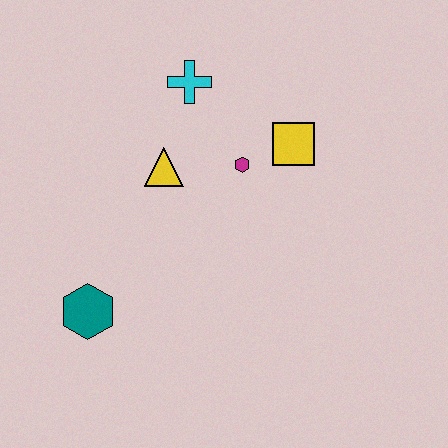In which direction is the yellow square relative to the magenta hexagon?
The yellow square is to the right of the magenta hexagon.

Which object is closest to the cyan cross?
The yellow triangle is closest to the cyan cross.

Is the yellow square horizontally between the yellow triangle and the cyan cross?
No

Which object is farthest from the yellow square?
The teal hexagon is farthest from the yellow square.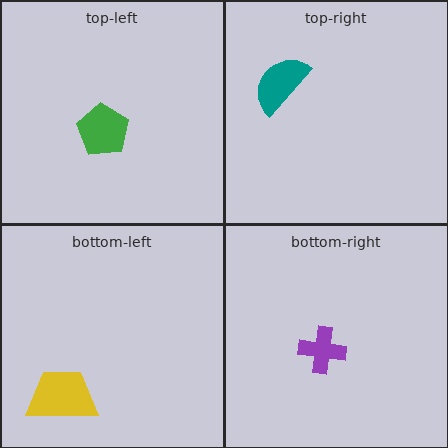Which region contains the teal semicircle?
The top-right region.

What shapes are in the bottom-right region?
The purple cross.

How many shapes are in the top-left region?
1.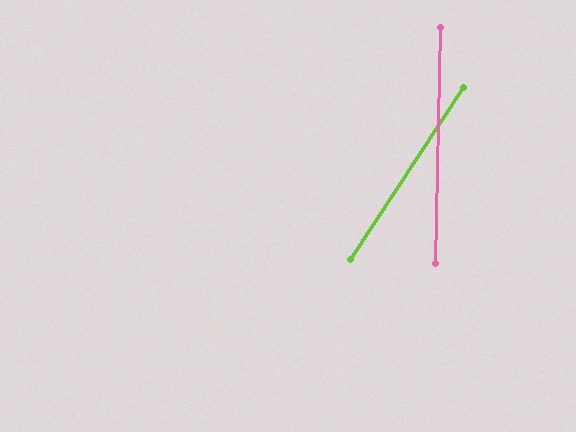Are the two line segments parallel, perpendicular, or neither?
Neither parallel nor perpendicular — they differ by about 32°.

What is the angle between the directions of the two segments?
Approximately 32 degrees.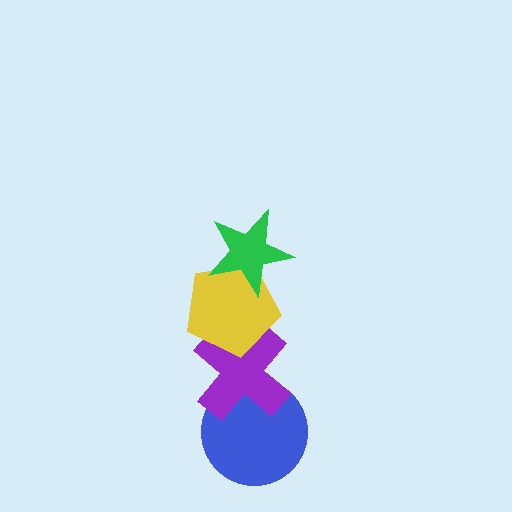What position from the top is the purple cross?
The purple cross is 3rd from the top.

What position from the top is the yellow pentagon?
The yellow pentagon is 2nd from the top.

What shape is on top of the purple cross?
The yellow pentagon is on top of the purple cross.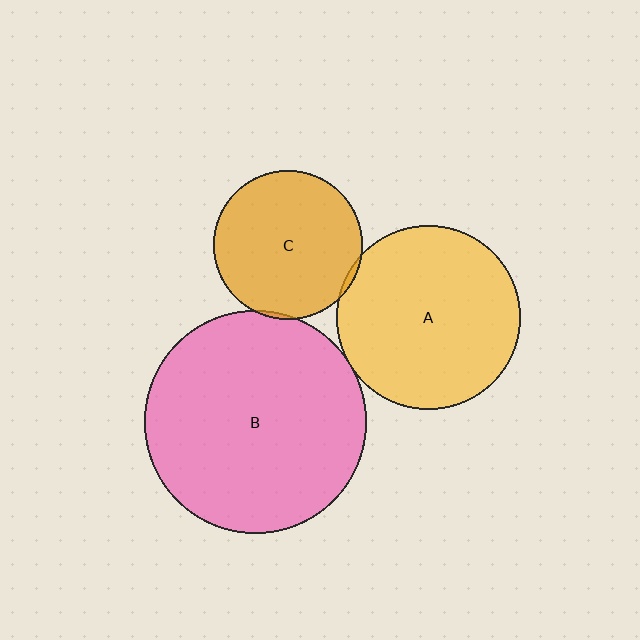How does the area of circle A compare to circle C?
Approximately 1.5 times.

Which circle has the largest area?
Circle B (pink).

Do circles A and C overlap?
Yes.